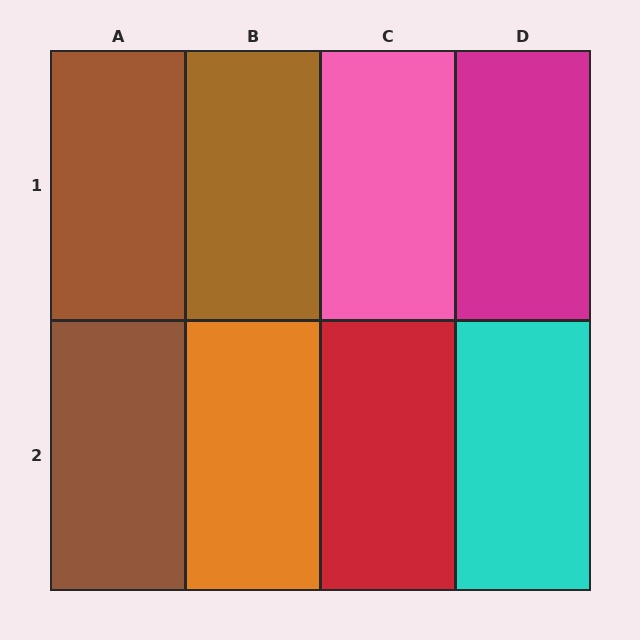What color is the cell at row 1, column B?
Brown.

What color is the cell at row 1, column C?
Pink.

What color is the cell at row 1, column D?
Magenta.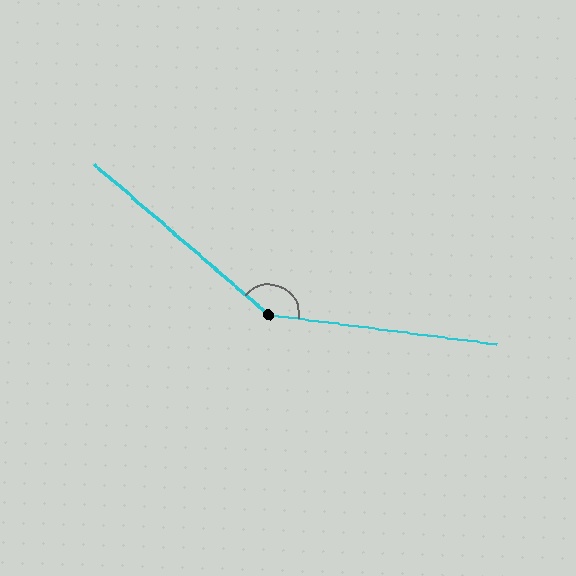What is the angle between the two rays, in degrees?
Approximately 146 degrees.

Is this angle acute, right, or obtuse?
It is obtuse.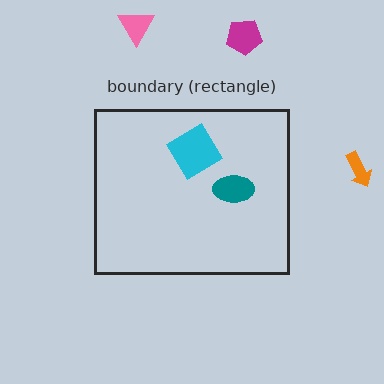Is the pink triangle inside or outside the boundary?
Outside.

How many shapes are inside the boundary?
2 inside, 3 outside.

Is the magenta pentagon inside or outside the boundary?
Outside.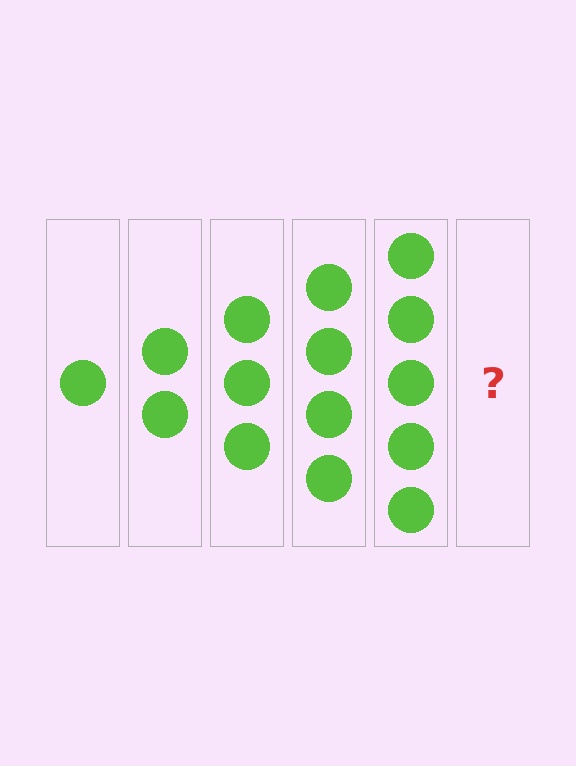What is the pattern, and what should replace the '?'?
The pattern is that each step adds one more circle. The '?' should be 6 circles.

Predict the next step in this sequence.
The next step is 6 circles.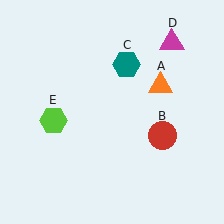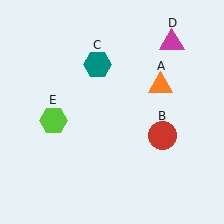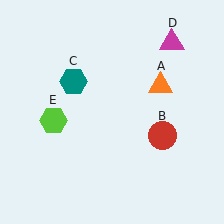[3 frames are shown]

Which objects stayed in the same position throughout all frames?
Orange triangle (object A) and red circle (object B) and magenta triangle (object D) and lime hexagon (object E) remained stationary.